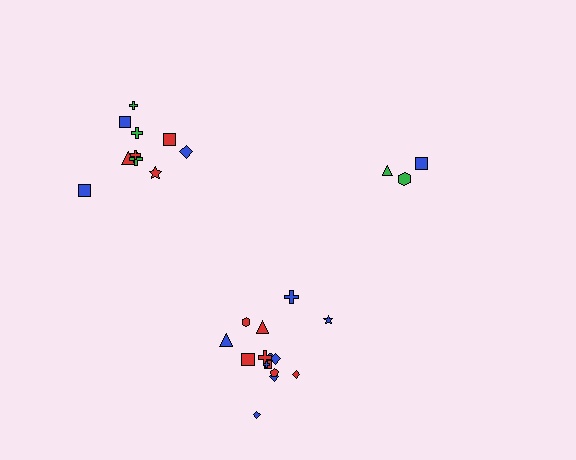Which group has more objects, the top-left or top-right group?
The top-left group.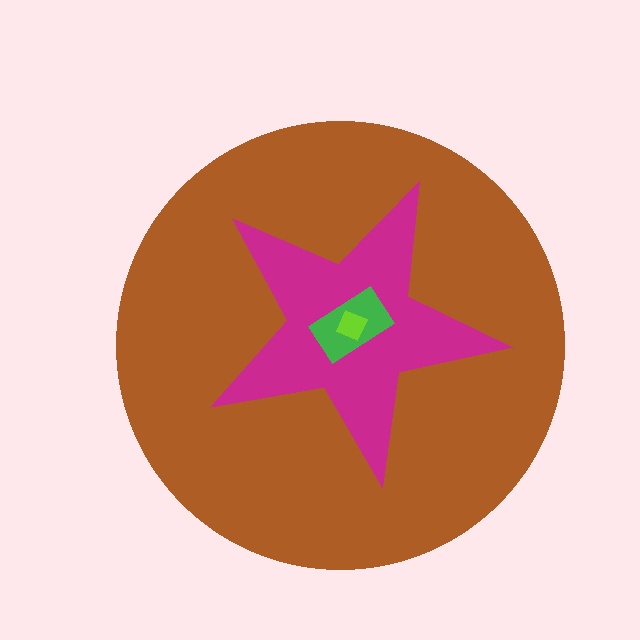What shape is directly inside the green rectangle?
The lime square.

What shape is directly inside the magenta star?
The green rectangle.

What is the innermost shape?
The lime square.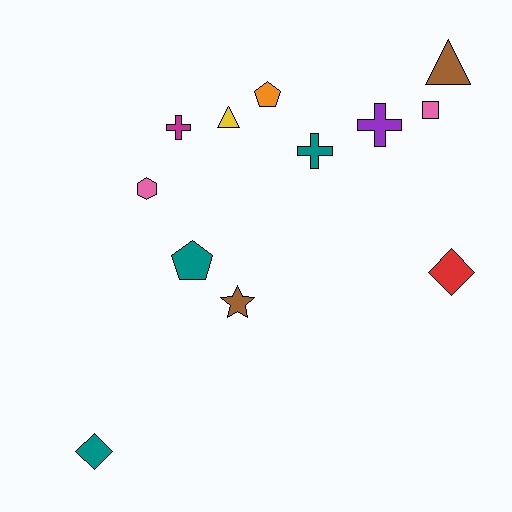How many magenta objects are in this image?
There is 1 magenta object.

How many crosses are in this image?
There are 3 crosses.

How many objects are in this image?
There are 12 objects.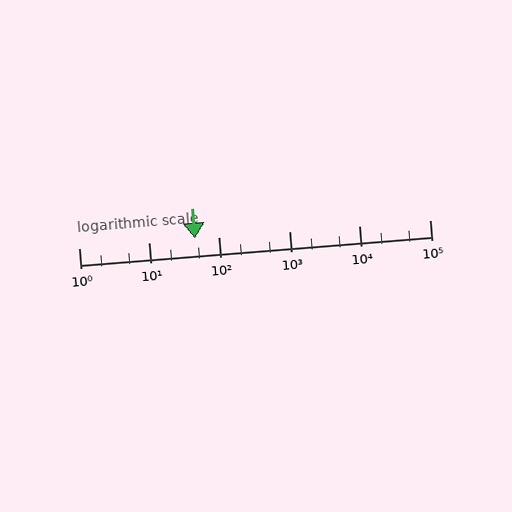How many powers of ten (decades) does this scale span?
The scale spans 5 decades, from 1 to 100000.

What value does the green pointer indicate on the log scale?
The pointer indicates approximately 45.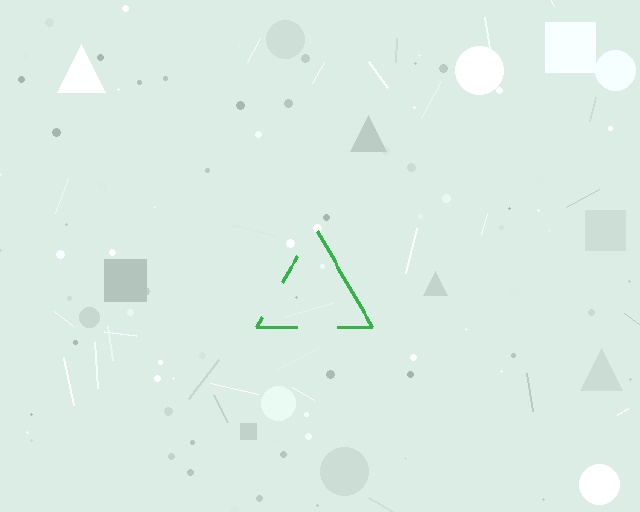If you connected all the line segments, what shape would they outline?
They would outline a triangle.